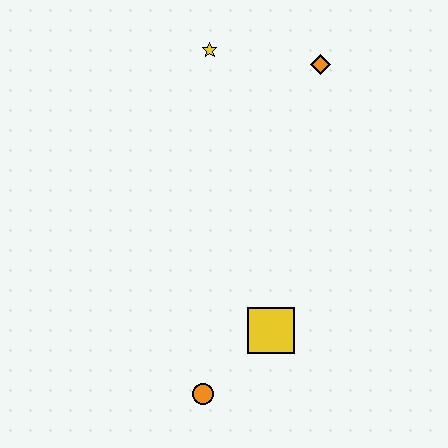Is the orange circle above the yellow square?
No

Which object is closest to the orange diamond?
The yellow star is closest to the orange diamond.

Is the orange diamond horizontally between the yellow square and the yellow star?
No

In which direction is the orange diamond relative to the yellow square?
The orange diamond is above the yellow square.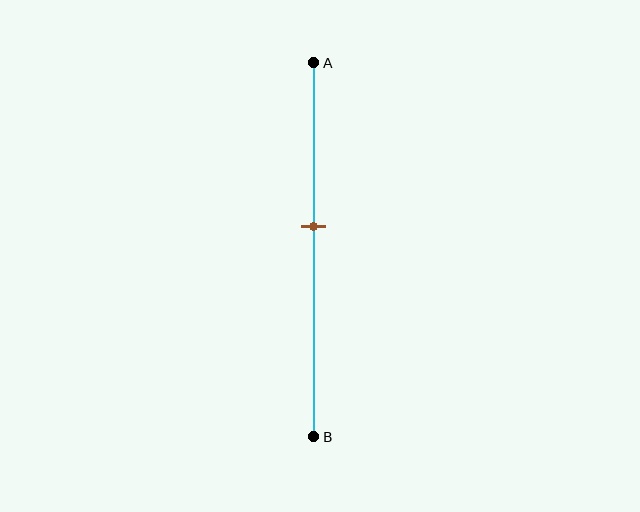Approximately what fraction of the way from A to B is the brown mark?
The brown mark is approximately 45% of the way from A to B.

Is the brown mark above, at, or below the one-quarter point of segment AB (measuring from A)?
The brown mark is below the one-quarter point of segment AB.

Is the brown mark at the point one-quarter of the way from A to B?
No, the mark is at about 45% from A, not at the 25% one-quarter point.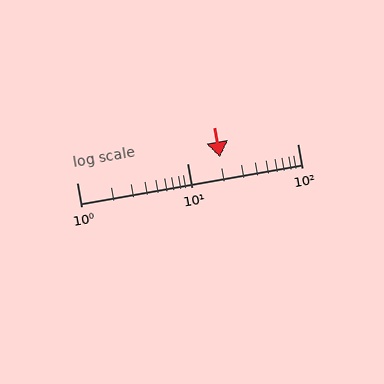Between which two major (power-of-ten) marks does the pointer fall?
The pointer is between 10 and 100.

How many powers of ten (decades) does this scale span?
The scale spans 2 decades, from 1 to 100.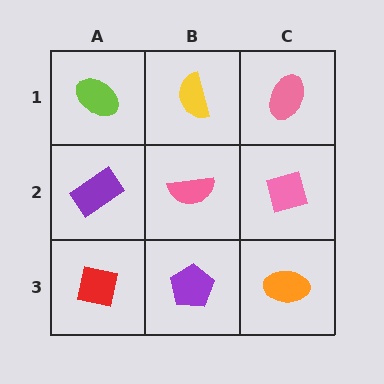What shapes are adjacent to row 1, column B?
A pink semicircle (row 2, column B), a lime ellipse (row 1, column A), a pink ellipse (row 1, column C).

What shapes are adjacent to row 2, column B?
A yellow semicircle (row 1, column B), a purple pentagon (row 3, column B), a purple rectangle (row 2, column A), a pink square (row 2, column C).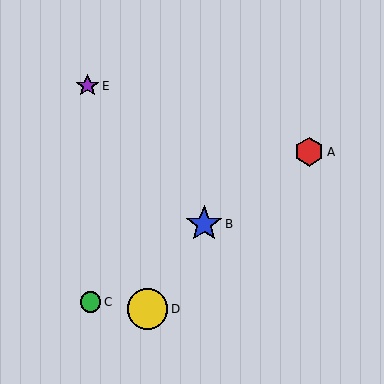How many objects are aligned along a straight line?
3 objects (A, B, C) are aligned along a straight line.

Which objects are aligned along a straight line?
Objects A, B, C are aligned along a straight line.